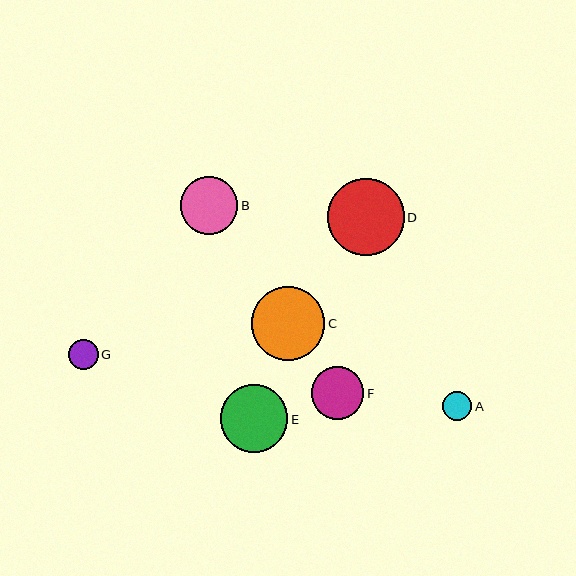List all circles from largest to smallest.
From largest to smallest: D, C, E, B, F, G, A.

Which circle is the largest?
Circle D is the largest with a size of approximately 77 pixels.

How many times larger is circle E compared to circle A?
Circle E is approximately 2.3 times the size of circle A.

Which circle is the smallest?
Circle A is the smallest with a size of approximately 29 pixels.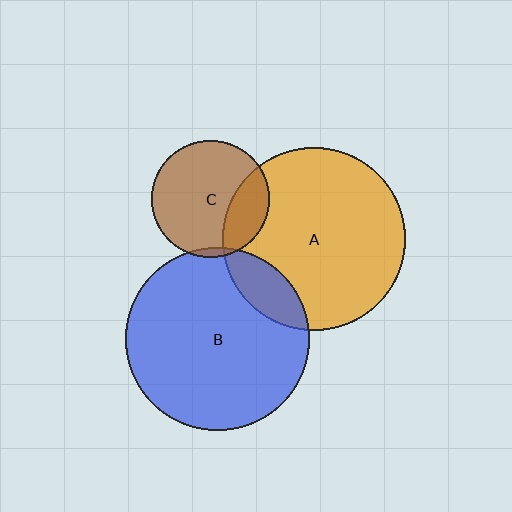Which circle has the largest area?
Circle B (blue).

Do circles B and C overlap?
Yes.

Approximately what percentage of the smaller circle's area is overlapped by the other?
Approximately 5%.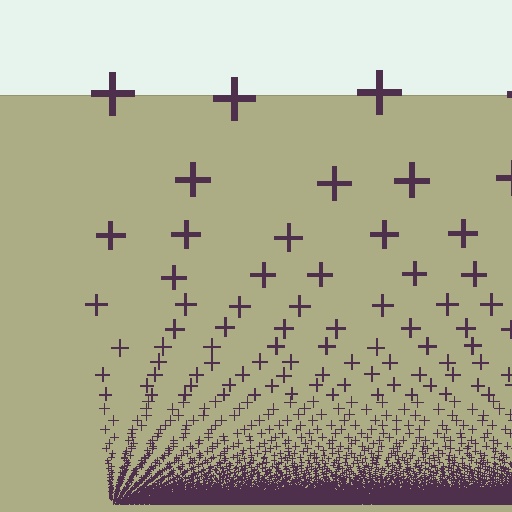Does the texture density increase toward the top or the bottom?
Density increases toward the bottom.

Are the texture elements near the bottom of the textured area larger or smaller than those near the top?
Smaller. The gradient is inverted — elements near the bottom are smaller and denser.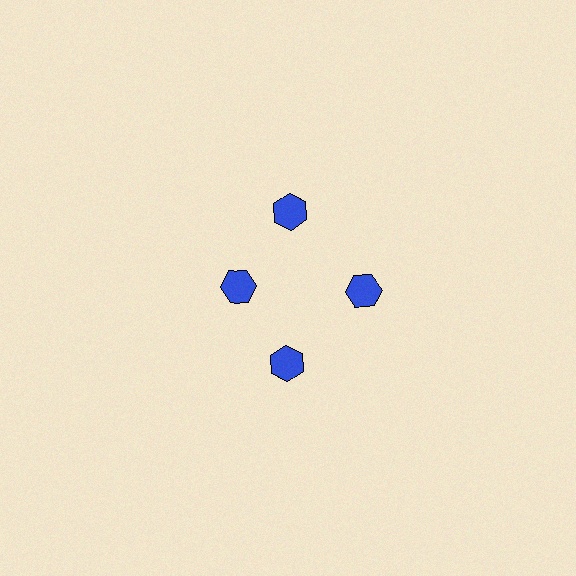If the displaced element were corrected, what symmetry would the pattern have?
It would have 4-fold rotational symmetry — the pattern would map onto itself every 90 degrees.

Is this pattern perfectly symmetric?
No. The 4 blue hexagons are arranged in a ring, but one element near the 9 o'clock position is pulled inward toward the center, breaking the 4-fold rotational symmetry.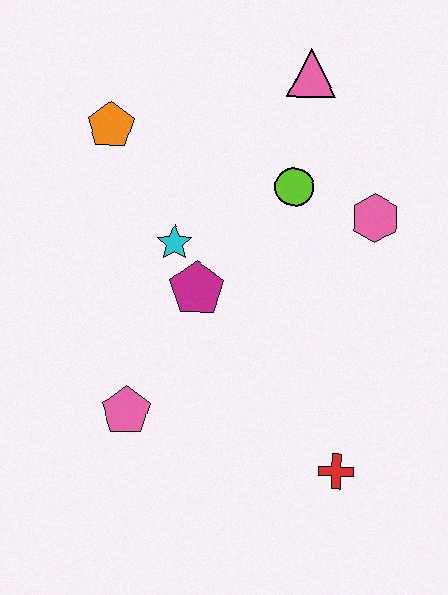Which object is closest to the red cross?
The pink pentagon is closest to the red cross.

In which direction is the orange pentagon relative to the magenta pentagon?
The orange pentagon is above the magenta pentagon.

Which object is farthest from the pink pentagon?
The pink triangle is farthest from the pink pentagon.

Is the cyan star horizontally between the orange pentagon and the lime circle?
Yes